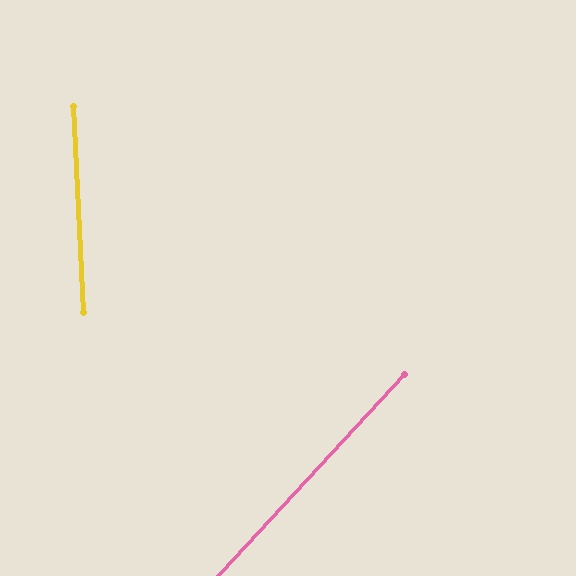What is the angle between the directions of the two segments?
Approximately 46 degrees.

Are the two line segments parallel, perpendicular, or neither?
Neither parallel nor perpendicular — they differ by about 46°.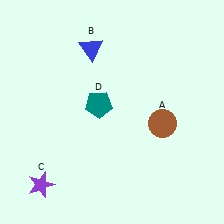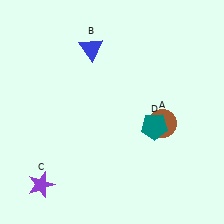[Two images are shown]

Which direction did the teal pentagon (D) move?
The teal pentagon (D) moved right.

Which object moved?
The teal pentagon (D) moved right.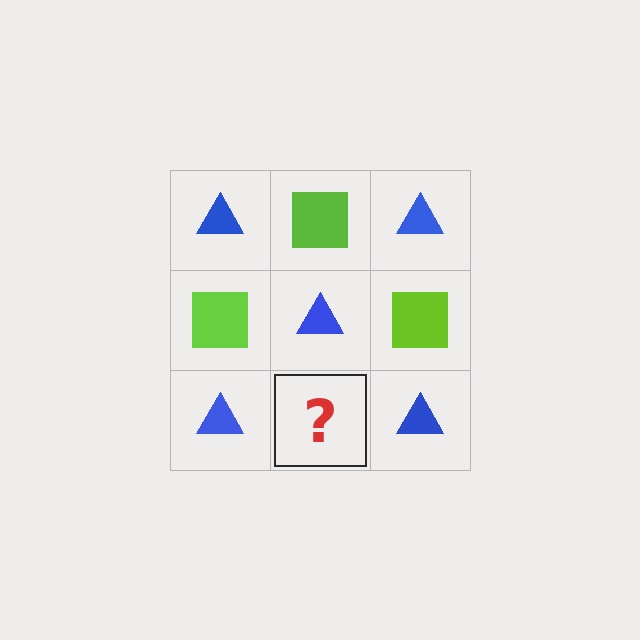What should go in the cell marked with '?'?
The missing cell should contain a lime square.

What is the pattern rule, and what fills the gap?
The rule is that it alternates blue triangle and lime square in a checkerboard pattern. The gap should be filled with a lime square.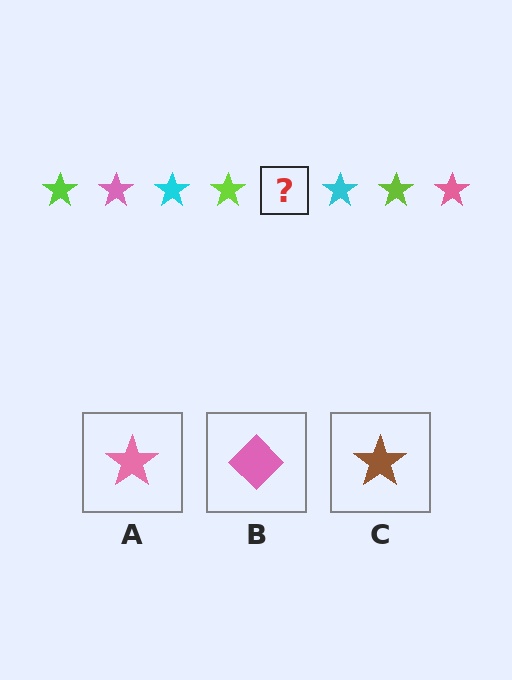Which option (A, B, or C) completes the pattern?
A.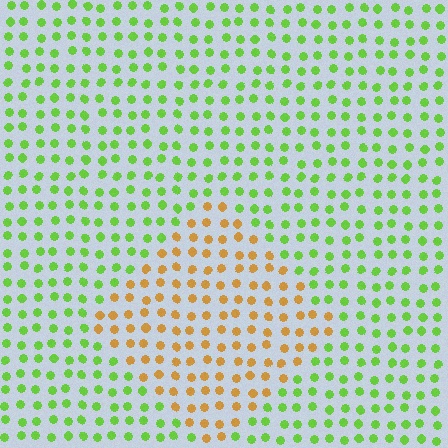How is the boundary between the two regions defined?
The boundary is defined purely by a slight shift in hue (about 66 degrees). Spacing, size, and orientation are identical on both sides.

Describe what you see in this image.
The image is filled with small lime elements in a uniform arrangement. A diamond-shaped region is visible where the elements are tinted to a slightly different hue, forming a subtle color boundary.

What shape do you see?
I see a diamond.